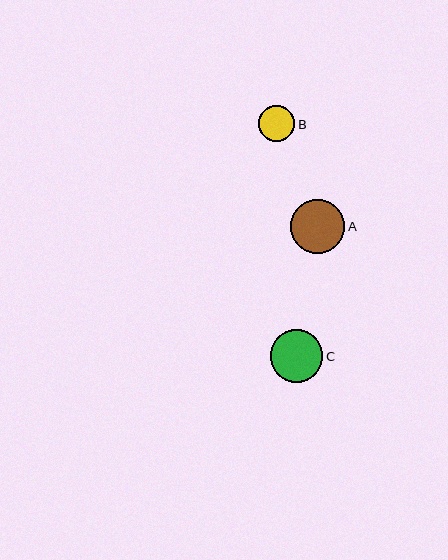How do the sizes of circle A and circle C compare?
Circle A and circle C are approximately the same size.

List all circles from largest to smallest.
From largest to smallest: A, C, B.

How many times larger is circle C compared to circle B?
Circle C is approximately 1.5 times the size of circle B.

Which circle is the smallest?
Circle B is the smallest with a size of approximately 36 pixels.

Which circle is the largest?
Circle A is the largest with a size of approximately 54 pixels.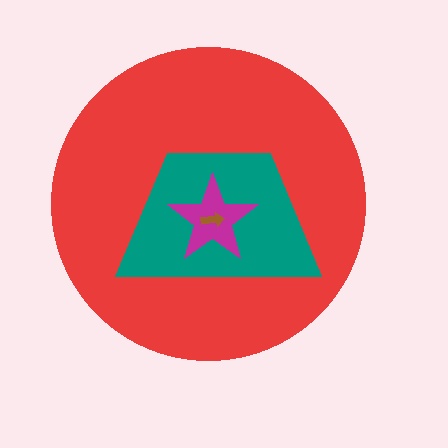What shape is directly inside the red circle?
The teal trapezoid.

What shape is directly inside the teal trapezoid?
The magenta star.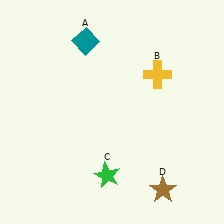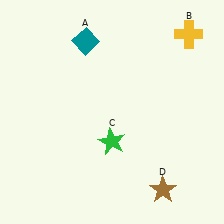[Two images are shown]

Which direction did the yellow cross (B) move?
The yellow cross (B) moved up.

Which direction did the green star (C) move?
The green star (C) moved up.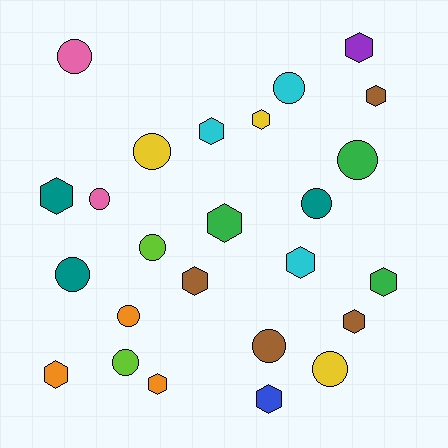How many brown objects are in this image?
There are 4 brown objects.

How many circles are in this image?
There are 12 circles.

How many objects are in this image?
There are 25 objects.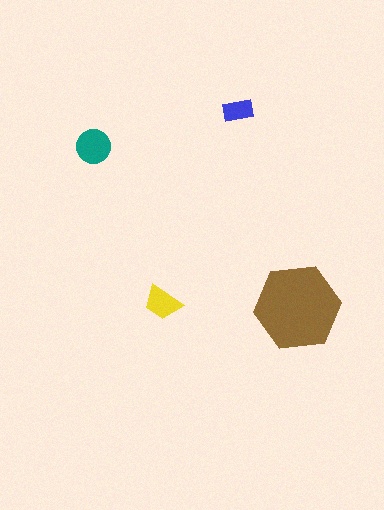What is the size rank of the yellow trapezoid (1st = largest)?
3rd.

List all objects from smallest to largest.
The blue rectangle, the yellow trapezoid, the teal circle, the brown hexagon.